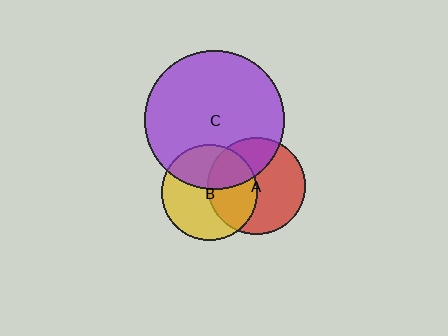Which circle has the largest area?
Circle C (purple).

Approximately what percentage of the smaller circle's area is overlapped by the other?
Approximately 40%.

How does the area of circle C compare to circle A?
Approximately 2.1 times.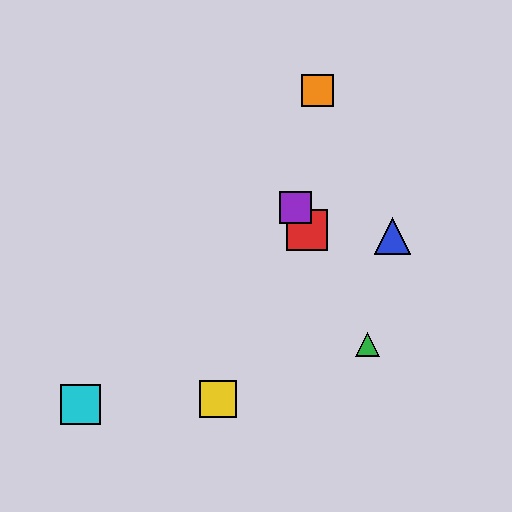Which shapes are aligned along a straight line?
The red square, the green triangle, the purple square are aligned along a straight line.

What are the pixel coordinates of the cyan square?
The cyan square is at (80, 404).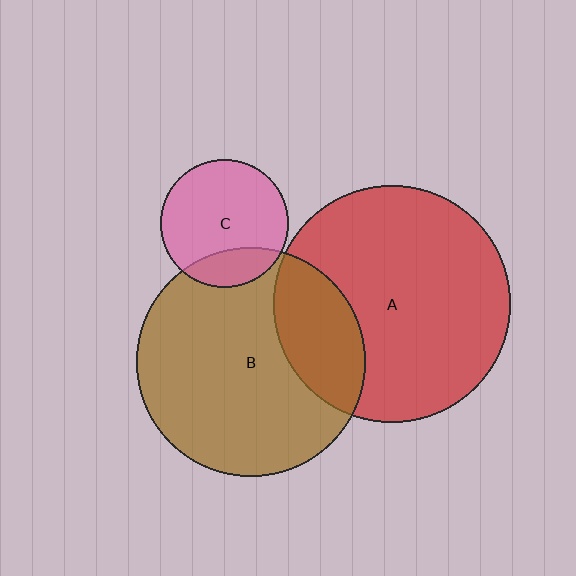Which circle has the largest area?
Circle A (red).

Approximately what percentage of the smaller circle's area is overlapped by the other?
Approximately 25%.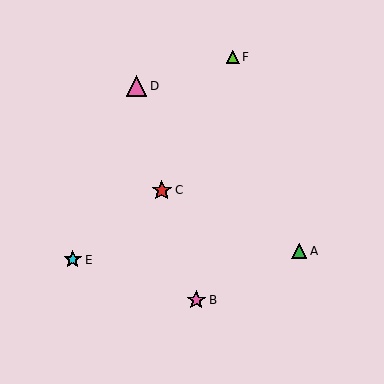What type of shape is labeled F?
Shape F is a lime triangle.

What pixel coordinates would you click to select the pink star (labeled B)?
Click at (196, 300) to select the pink star B.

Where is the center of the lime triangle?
The center of the lime triangle is at (233, 57).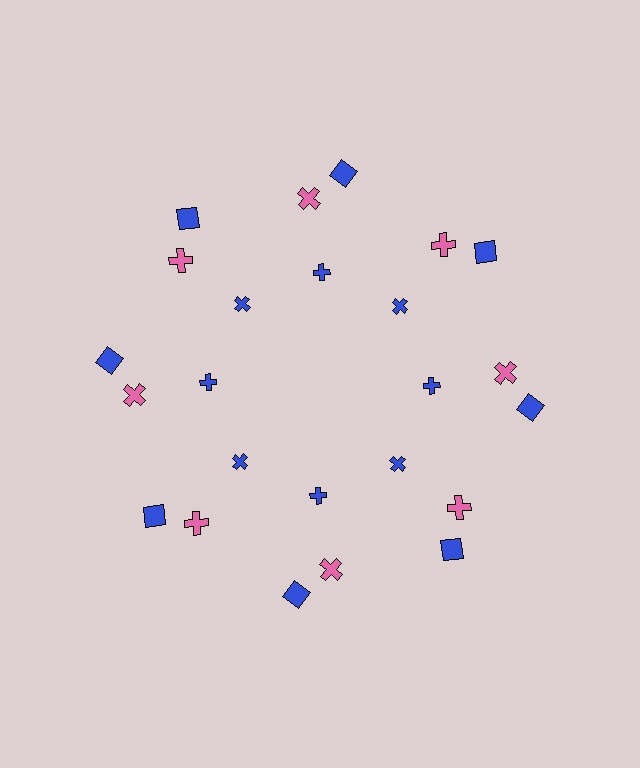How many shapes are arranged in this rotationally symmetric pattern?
There are 24 shapes, arranged in 8 groups of 3.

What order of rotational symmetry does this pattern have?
This pattern has 8-fold rotational symmetry.